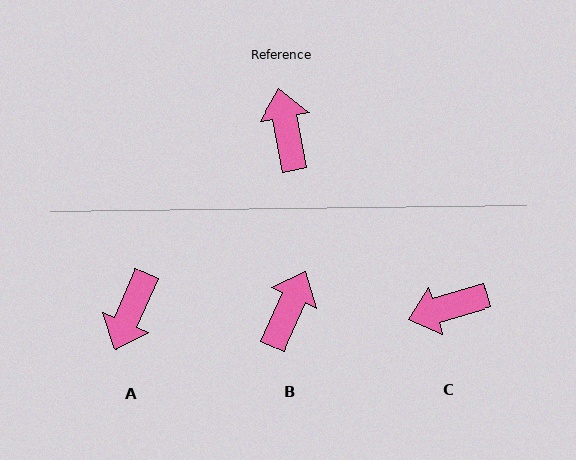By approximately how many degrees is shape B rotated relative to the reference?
Approximately 35 degrees clockwise.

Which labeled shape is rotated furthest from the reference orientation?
A, about 146 degrees away.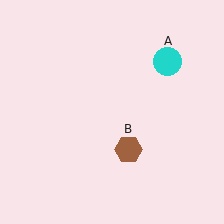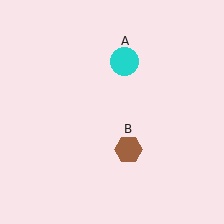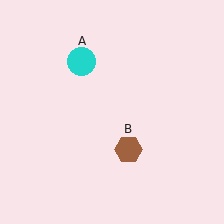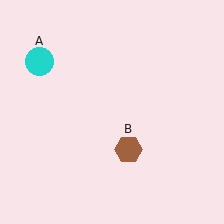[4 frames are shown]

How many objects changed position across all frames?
1 object changed position: cyan circle (object A).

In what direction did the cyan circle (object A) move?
The cyan circle (object A) moved left.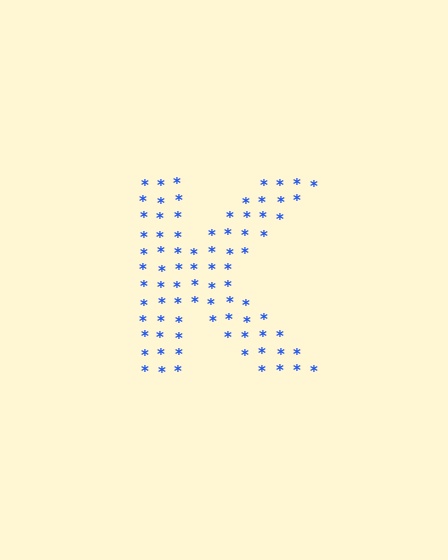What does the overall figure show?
The overall figure shows the letter K.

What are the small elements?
The small elements are asterisks.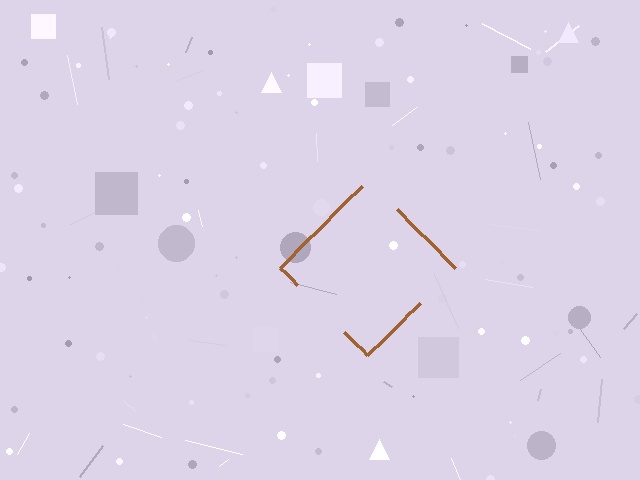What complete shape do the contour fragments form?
The contour fragments form a diamond.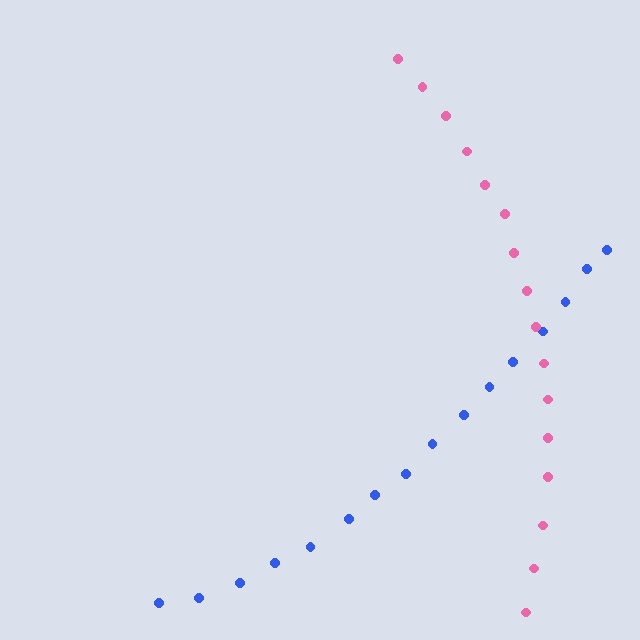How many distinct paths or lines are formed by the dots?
There are 2 distinct paths.